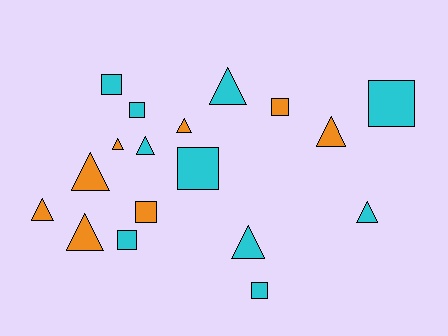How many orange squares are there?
There are 2 orange squares.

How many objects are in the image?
There are 18 objects.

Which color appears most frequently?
Cyan, with 10 objects.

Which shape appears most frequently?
Triangle, with 10 objects.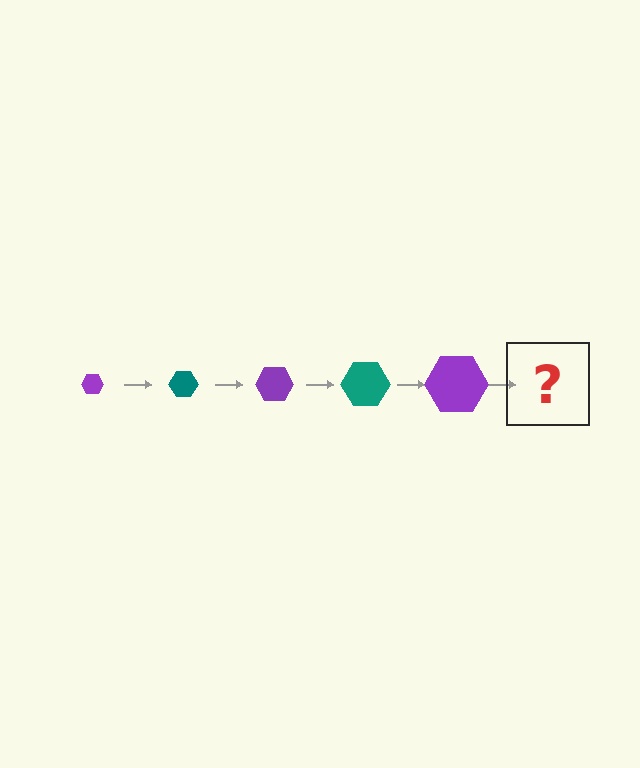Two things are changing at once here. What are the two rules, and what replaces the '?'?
The two rules are that the hexagon grows larger each step and the color cycles through purple and teal. The '?' should be a teal hexagon, larger than the previous one.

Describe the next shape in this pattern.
It should be a teal hexagon, larger than the previous one.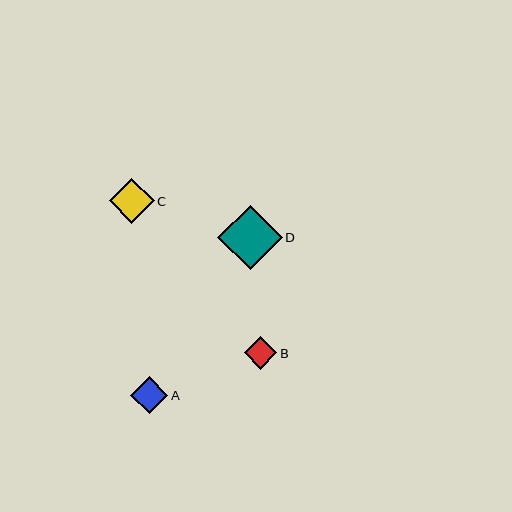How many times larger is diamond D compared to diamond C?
Diamond D is approximately 1.4 times the size of diamond C.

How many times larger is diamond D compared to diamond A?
Diamond D is approximately 1.7 times the size of diamond A.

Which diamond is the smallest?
Diamond B is the smallest with a size of approximately 32 pixels.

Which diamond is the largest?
Diamond D is the largest with a size of approximately 65 pixels.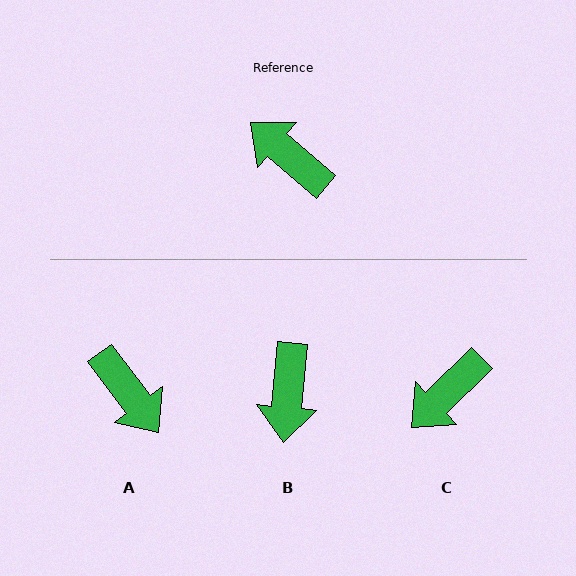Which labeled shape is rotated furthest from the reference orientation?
A, about 167 degrees away.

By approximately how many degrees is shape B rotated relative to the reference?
Approximately 125 degrees counter-clockwise.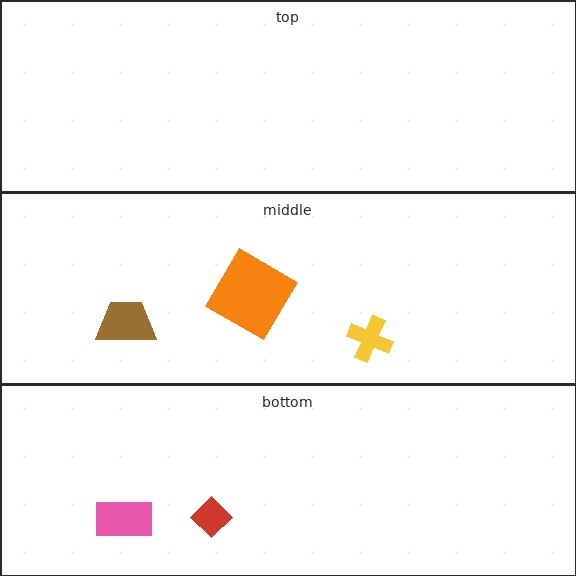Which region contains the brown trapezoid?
The middle region.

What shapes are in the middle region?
The brown trapezoid, the orange square, the yellow cross.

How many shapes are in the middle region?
3.